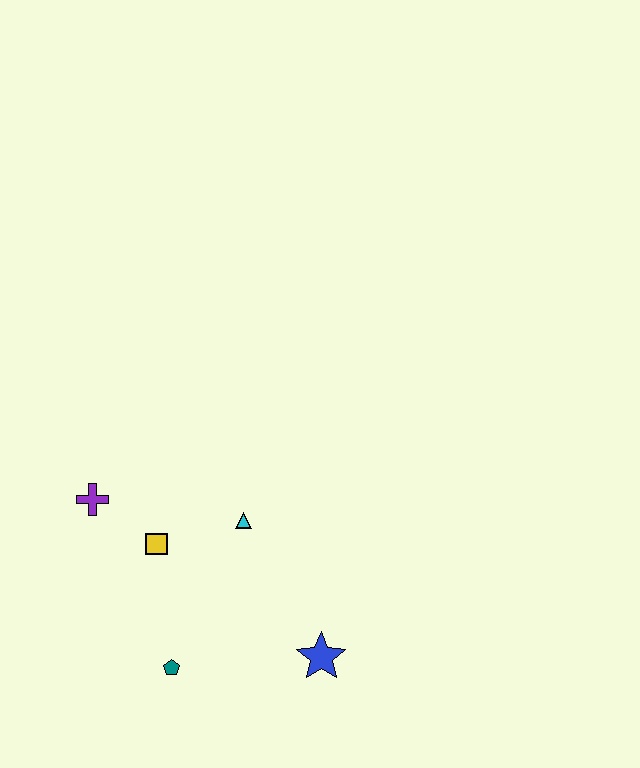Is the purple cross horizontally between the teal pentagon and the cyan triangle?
No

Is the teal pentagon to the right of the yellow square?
Yes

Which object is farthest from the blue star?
The purple cross is farthest from the blue star.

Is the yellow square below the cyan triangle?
Yes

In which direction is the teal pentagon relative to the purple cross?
The teal pentagon is below the purple cross.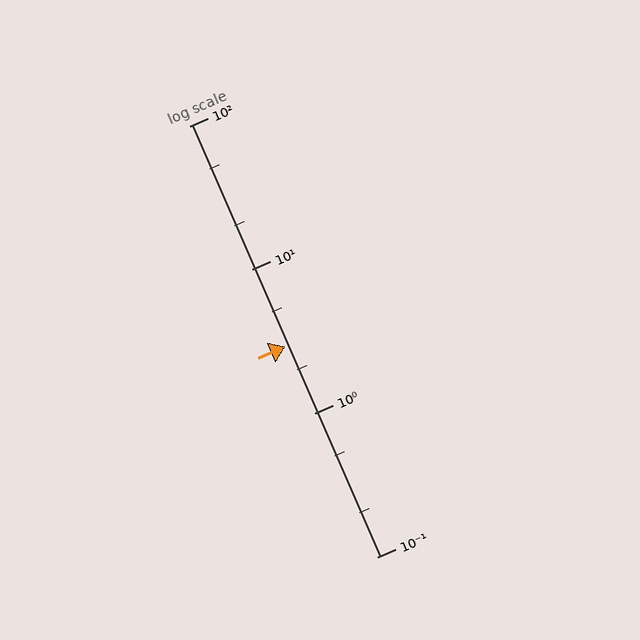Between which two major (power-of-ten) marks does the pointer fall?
The pointer is between 1 and 10.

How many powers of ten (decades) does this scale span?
The scale spans 3 decades, from 0.1 to 100.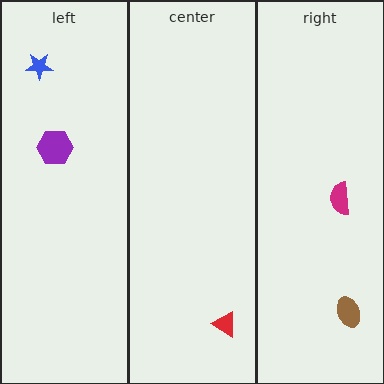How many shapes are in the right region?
2.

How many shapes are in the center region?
1.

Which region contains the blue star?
The left region.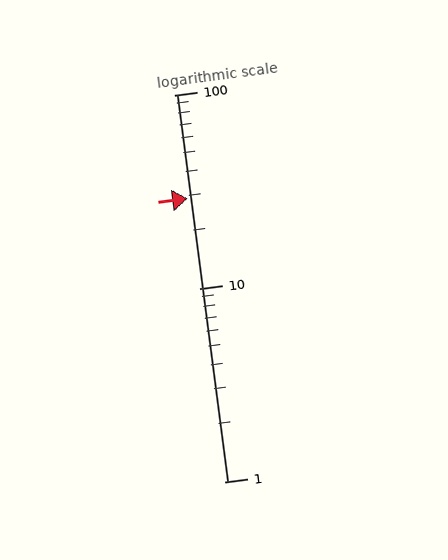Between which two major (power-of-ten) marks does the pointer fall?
The pointer is between 10 and 100.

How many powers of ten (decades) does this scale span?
The scale spans 2 decades, from 1 to 100.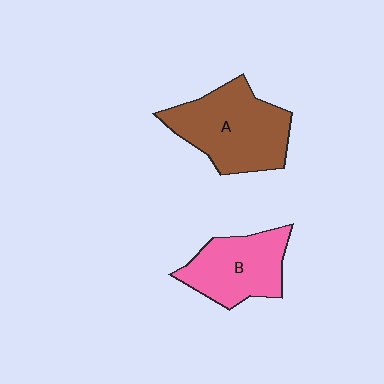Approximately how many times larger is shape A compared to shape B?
Approximately 1.3 times.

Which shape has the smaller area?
Shape B (pink).